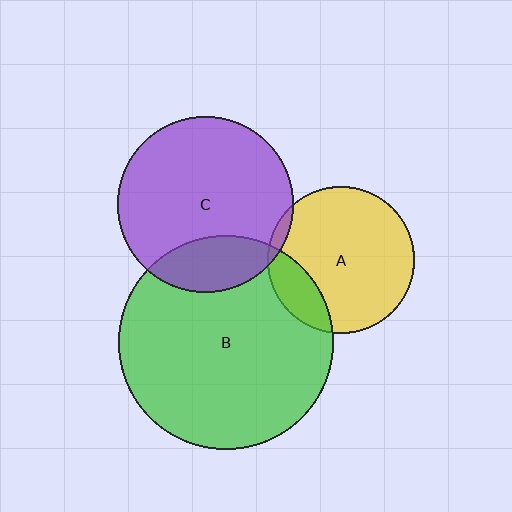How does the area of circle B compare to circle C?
Approximately 1.5 times.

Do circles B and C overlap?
Yes.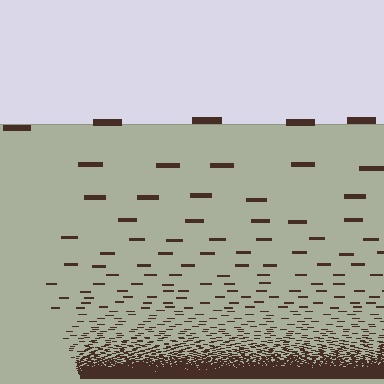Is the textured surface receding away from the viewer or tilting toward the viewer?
The surface appears to tilt toward the viewer. Texture elements get larger and sparser toward the top.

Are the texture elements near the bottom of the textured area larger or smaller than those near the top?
Smaller. The gradient is inverted — elements near the bottom are smaller and denser.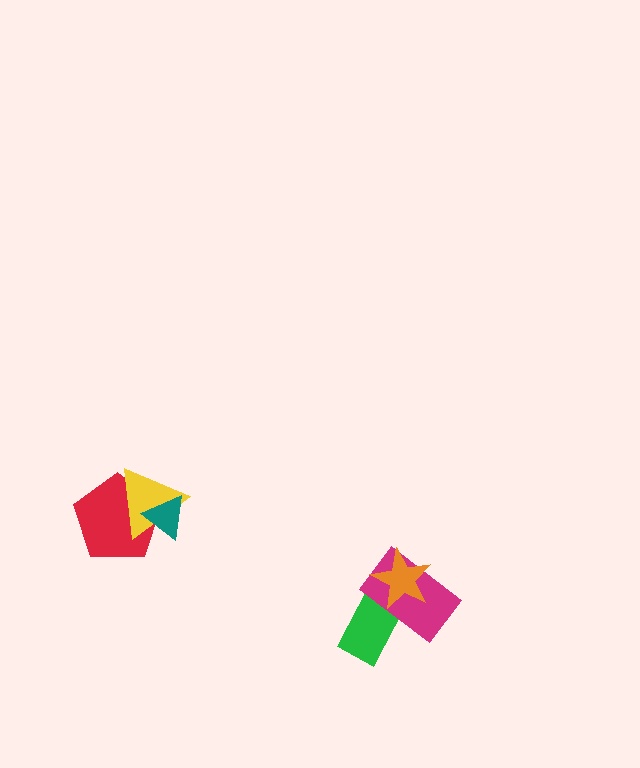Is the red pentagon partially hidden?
Yes, it is partially covered by another shape.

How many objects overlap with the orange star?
2 objects overlap with the orange star.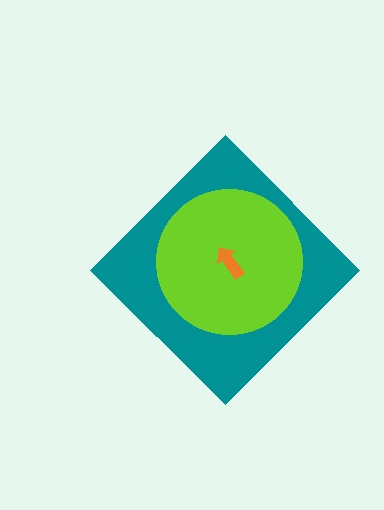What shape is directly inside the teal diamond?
The lime circle.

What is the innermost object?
The orange arrow.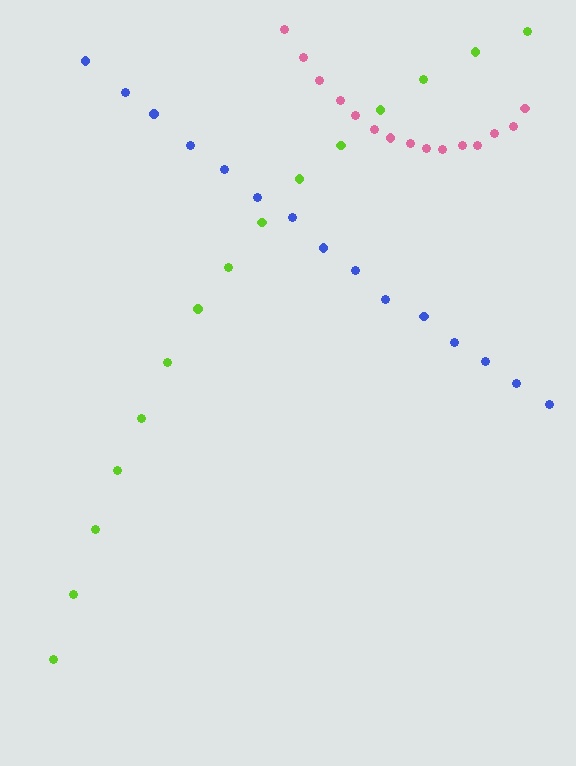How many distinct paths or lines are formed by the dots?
There are 3 distinct paths.